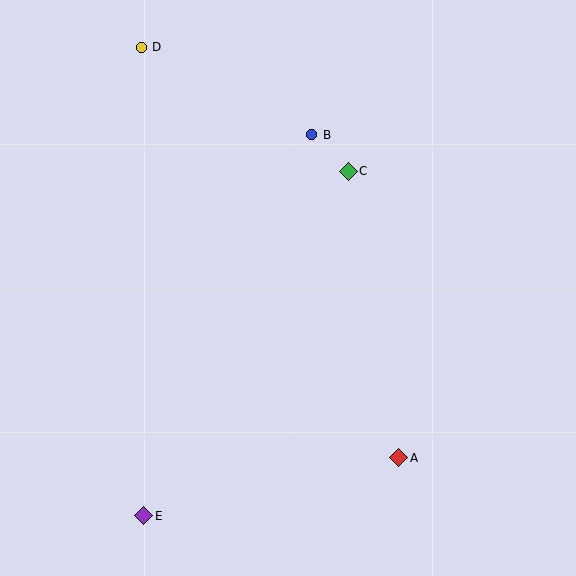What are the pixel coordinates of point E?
Point E is at (144, 516).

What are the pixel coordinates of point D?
Point D is at (141, 47).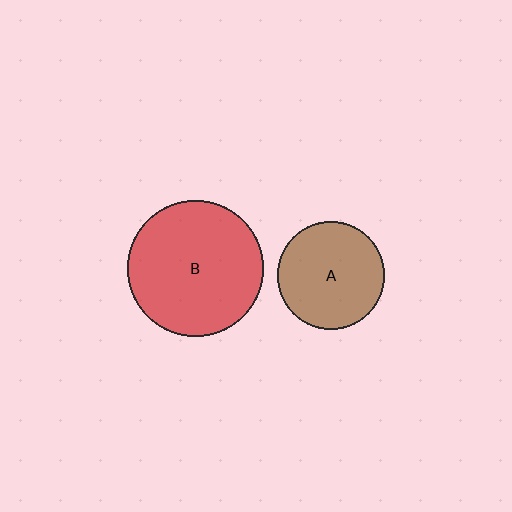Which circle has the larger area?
Circle B (red).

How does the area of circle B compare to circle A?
Approximately 1.6 times.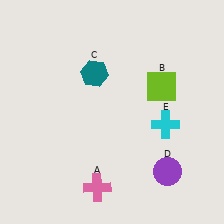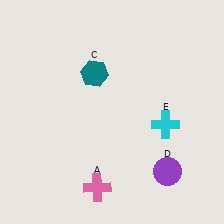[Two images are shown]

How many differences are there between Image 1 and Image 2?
There is 1 difference between the two images.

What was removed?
The lime square (B) was removed in Image 2.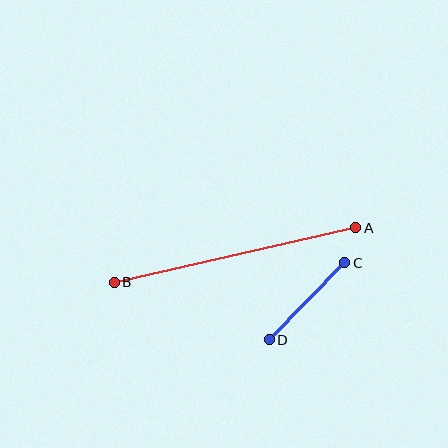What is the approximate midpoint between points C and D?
The midpoint is at approximately (307, 301) pixels.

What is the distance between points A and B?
The distance is approximately 247 pixels.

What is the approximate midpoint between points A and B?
The midpoint is at approximately (235, 255) pixels.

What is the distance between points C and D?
The distance is approximately 108 pixels.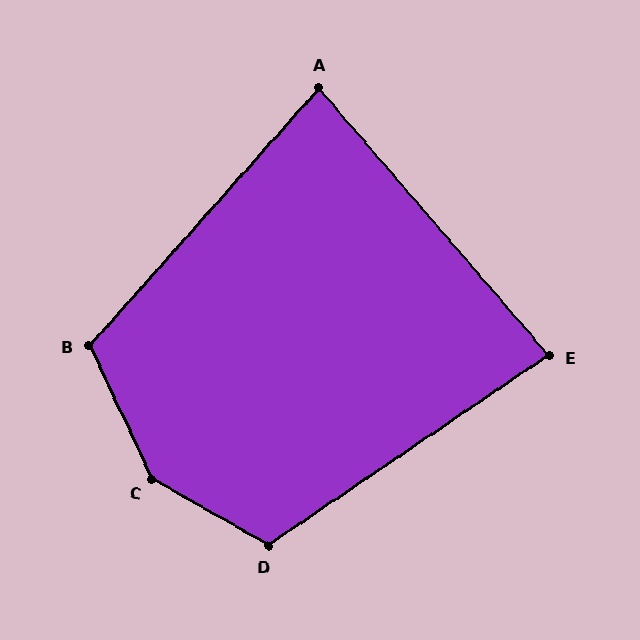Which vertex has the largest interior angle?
C, at approximately 145 degrees.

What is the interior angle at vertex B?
Approximately 113 degrees (obtuse).